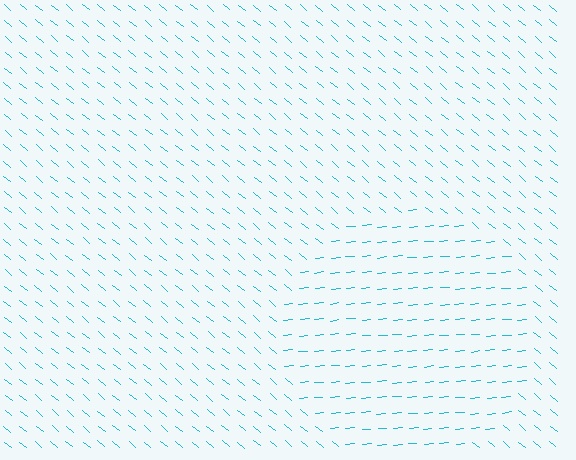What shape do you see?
I see a circle.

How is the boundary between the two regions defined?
The boundary is defined purely by a change in line orientation (approximately 45 degrees difference). All lines are the same color and thickness.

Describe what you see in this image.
The image is filled with small cyan line segments. A circle region in the image has lines oriented differently from the surrounding lines, creating a visible texture boundary.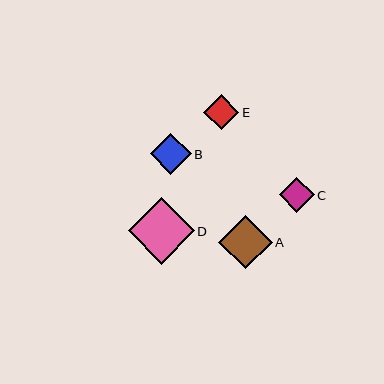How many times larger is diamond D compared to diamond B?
Diamond D is approximately 1.6 times the size of diamond B.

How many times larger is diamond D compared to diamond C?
Diamond D is approximately 1.9 times the size of diamond C.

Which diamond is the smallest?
Diamond C is the smallest with a size of approximately 35 pixels.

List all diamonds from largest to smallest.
From largest to smallest: D, A, B, E, C.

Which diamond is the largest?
Diamond D is the largest with a size of approximately 66 pixels.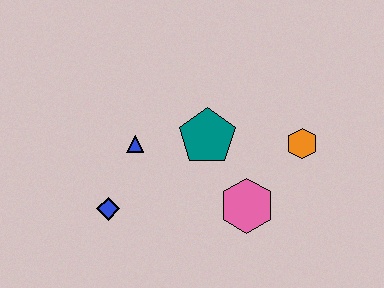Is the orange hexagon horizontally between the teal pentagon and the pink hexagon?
No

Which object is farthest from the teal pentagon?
The blue diamond is farthest from the teal pentagon.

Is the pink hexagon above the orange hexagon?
No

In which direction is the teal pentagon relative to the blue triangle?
The teal pentagon is to the right of the blue triangle.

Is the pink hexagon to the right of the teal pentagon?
Yes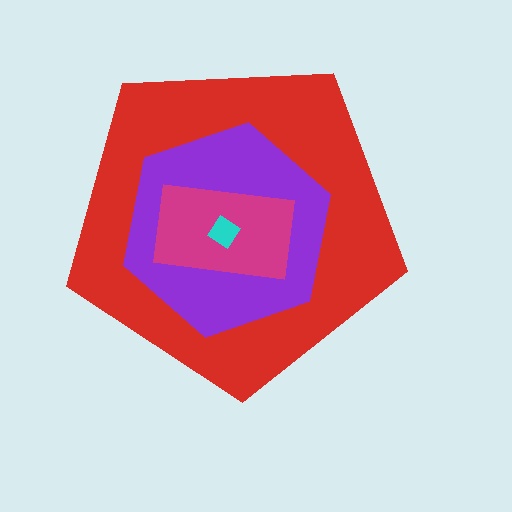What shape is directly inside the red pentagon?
The purple hexagon.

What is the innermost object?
The cyan diamond.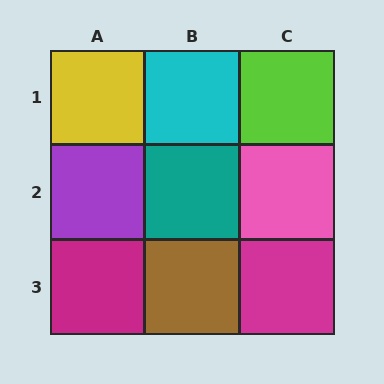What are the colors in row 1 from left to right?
Yellow, cyan, lime.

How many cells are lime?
1 cell is lime.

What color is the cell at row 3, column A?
Magenta.